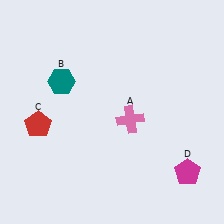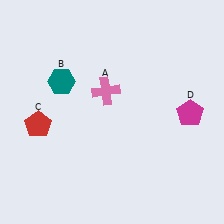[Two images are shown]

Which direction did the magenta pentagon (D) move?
The magenta pentagon (D) moved up.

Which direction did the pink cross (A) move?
The pink cross (A) moved up.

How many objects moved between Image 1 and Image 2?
2 objects moved between the two images.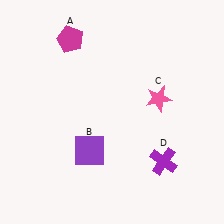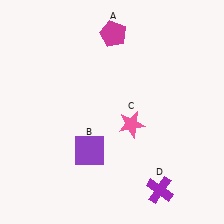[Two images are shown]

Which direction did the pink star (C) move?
The pink star (C) moved left.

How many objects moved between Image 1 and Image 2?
3 objects moved between the two images.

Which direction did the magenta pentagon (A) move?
The magenta pentagon (A) moved right.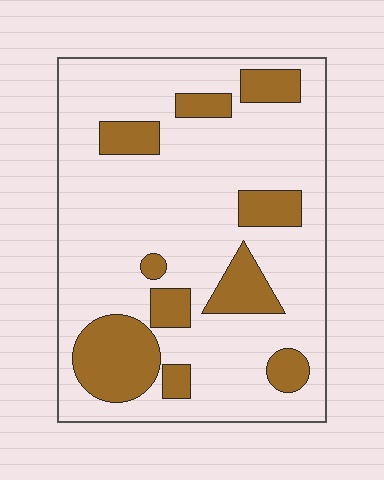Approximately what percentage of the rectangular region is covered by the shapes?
Approximately 20%.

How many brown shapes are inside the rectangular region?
10.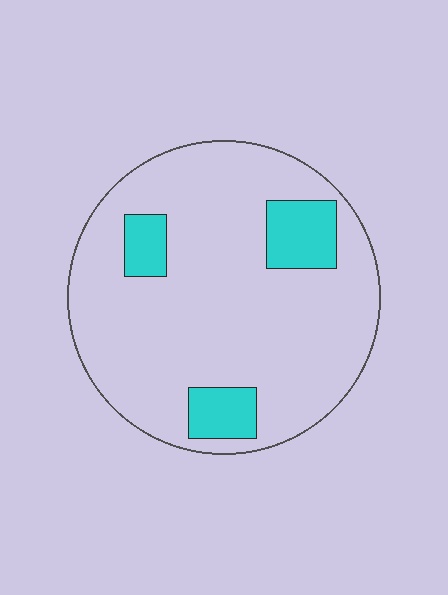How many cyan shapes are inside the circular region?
3.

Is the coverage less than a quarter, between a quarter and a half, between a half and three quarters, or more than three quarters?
Less than a quarter.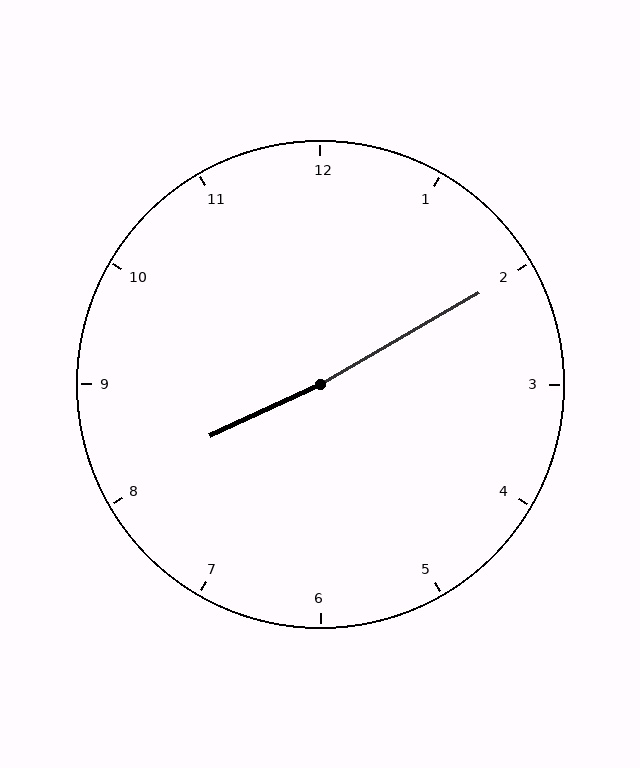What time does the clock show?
8:10.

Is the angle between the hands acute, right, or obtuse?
It is obtuse.